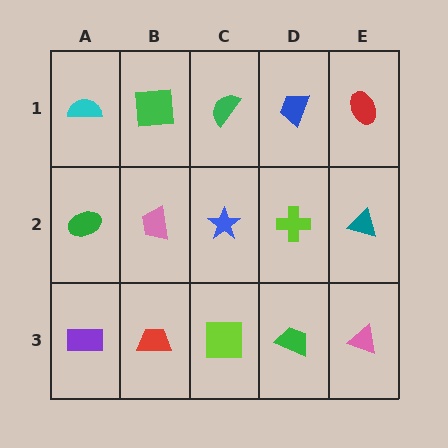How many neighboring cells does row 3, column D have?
3.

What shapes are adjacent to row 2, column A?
A cyan semicircle (row 1, column A), a purple rectangle (row 3, column A), a pink trapezoid (row 2, column B).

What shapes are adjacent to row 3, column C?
A blue star (row 2, column C), a red trapezoid (row 3, column B), a green trapezoid (row 3, column D).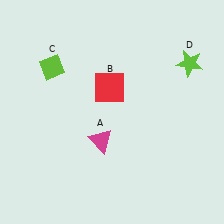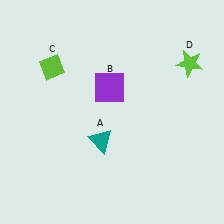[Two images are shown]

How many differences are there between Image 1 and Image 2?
There are 2 differences between the two images.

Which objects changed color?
A changed from magenta to teal. B changed from red to purple.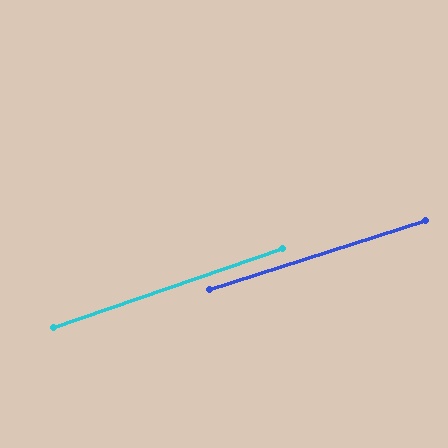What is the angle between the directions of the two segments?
Approximately 1 degree.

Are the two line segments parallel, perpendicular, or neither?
Parallel — their directions differ by only 1.1°.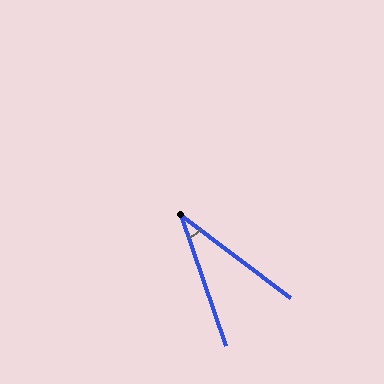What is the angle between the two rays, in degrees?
Approximately 34 degrees.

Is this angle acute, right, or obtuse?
It is acute.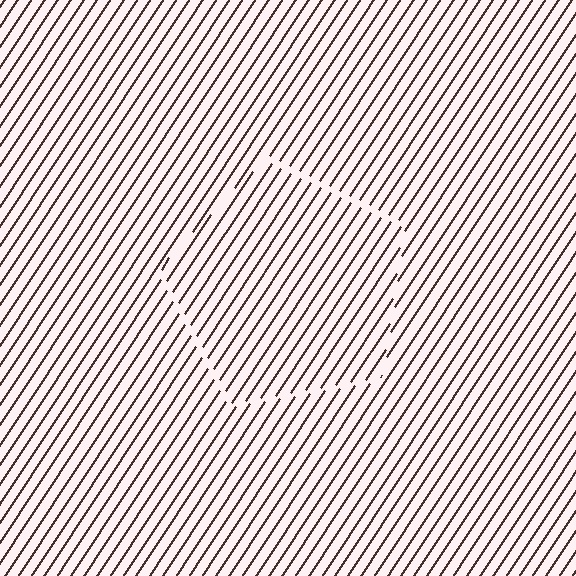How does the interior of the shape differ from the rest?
The interior of the shape contains the same grating, shifted by half a period — the contour is defined by the phase discontinuity where line-ends from the inner and outer gratings abut.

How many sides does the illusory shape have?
5 sides — the line-ends trace a pentagon.